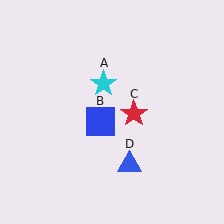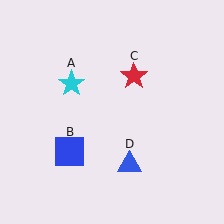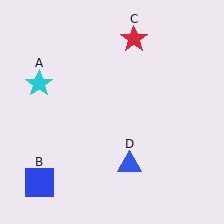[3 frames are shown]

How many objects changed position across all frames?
3 objects changed position: cyan star (object A), blue square (object B), red star (object C).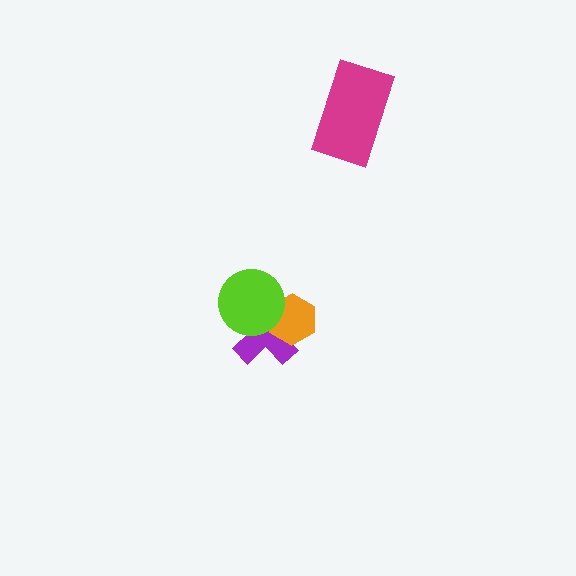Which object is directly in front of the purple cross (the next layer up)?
The orange hexagon is directly in front of the purple cross.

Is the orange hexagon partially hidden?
Yes, it is partially covered by another shape.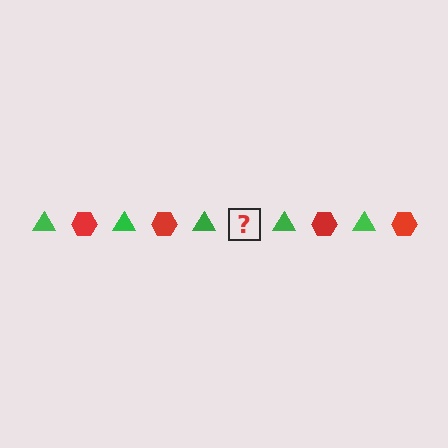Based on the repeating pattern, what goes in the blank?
The blank should be a red hexagon.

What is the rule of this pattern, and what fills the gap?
The rule is that the pattern alternates between green triangle and red hexagon. The gap should be filled with a red hexagon.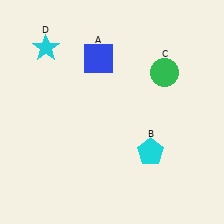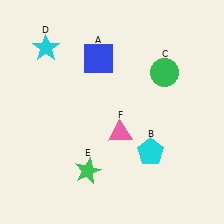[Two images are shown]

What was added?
A green star (E), a pink triangle (F) were added in Image 2.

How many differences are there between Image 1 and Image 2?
There are 2 differences between the two images.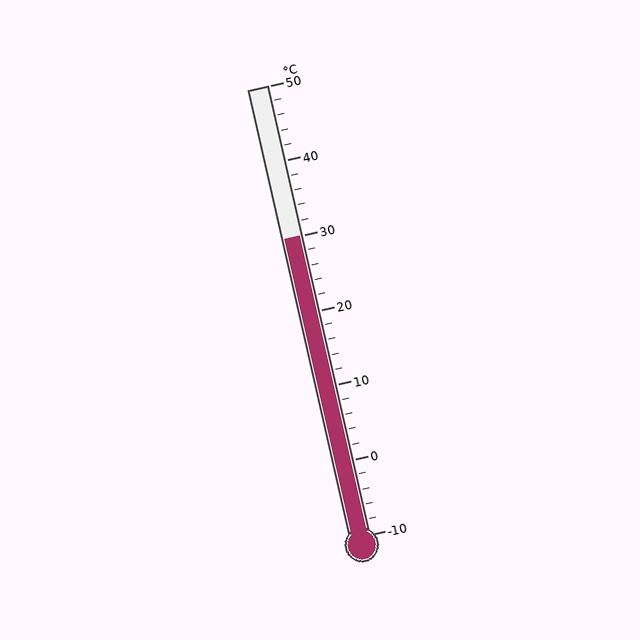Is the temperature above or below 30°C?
The temperature is at 30°C.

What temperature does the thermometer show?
The thermometer shows approximately 30°C.